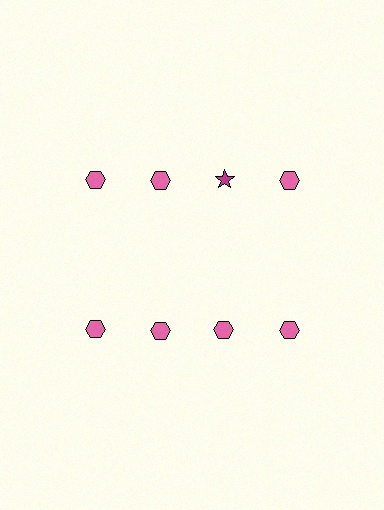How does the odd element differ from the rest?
It differs in both color (magenta instead of pink) and shape (star instead of hexagon).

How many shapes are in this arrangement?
There are 8 shapes arranged in a grid pattern.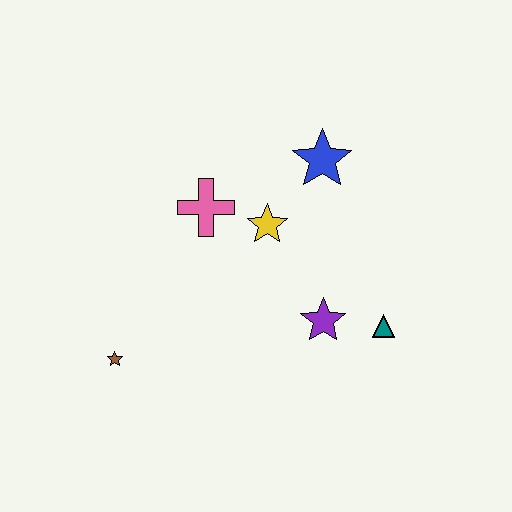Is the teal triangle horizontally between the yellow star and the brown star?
No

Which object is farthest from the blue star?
The brown star is farthest from the blue star.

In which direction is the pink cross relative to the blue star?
The pink cross is to the left of the blue star.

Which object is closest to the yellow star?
The pink cross is closest to the yellow star.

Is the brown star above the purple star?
No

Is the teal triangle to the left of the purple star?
No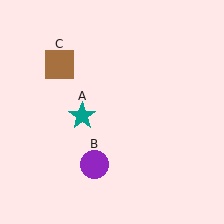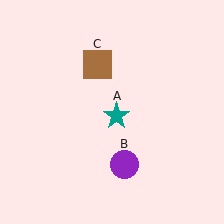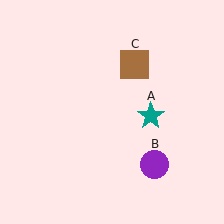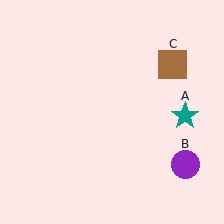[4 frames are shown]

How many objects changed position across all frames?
3 objects changed position: teal star (object A), purple circle (object B), brown square (object C).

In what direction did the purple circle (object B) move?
The purple circle (object B) moved right.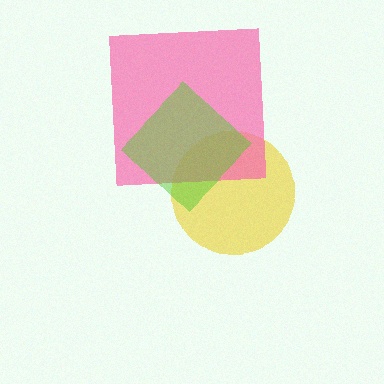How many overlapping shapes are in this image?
There are 3 overlapping shapes in the image.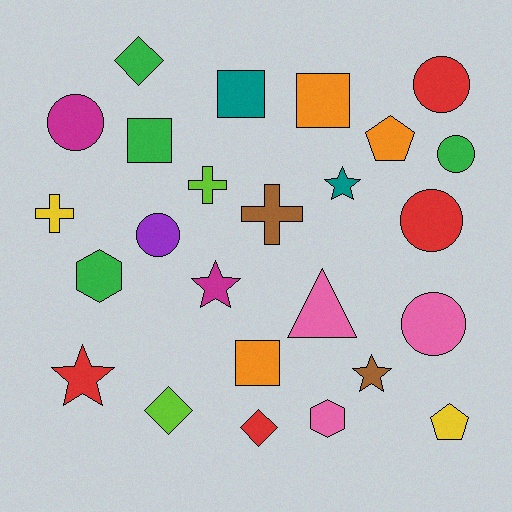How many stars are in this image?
There are 4 stars.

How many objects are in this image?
There are 25 objects.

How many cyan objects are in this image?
There are no cyan objects.